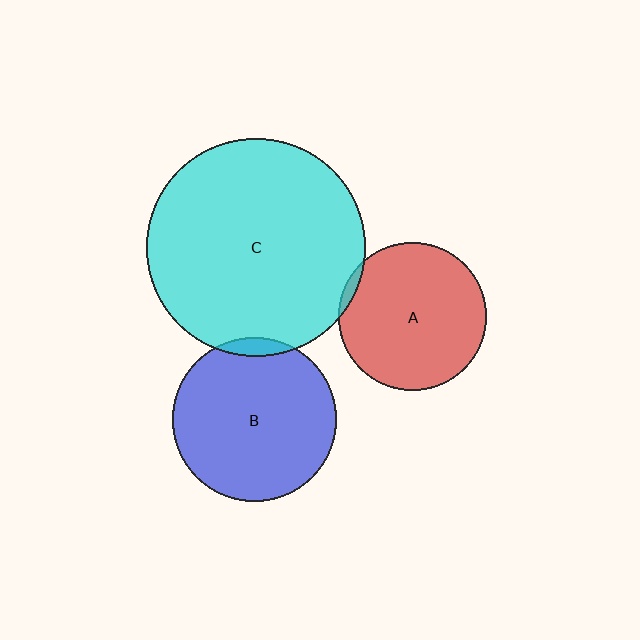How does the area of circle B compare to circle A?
Approximately 1.2 times.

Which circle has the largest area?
Circle C (cyan).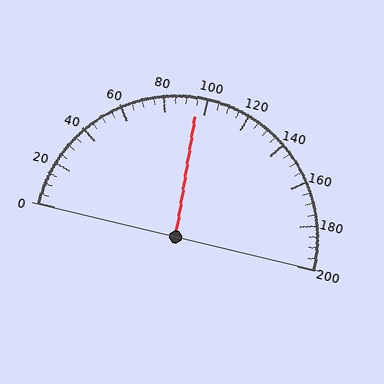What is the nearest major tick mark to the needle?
The nearest major tick mark is 100.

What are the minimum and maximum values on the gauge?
The gauge ranges from 0 to 200.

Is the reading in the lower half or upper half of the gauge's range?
The reading is in the lower half of the range (0 to 200).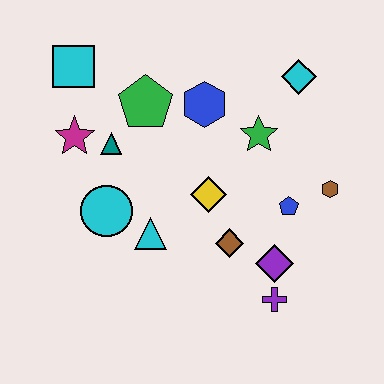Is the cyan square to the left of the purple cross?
Yes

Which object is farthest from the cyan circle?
The cyan diamond is farthest from the cyan circle.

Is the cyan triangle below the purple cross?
No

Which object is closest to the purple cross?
The purple diamond is closest to the purple cross.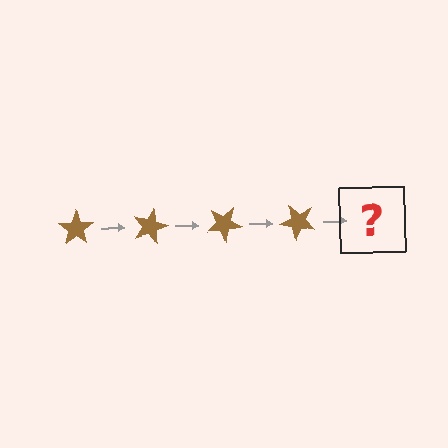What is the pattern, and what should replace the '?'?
The pattern is that the star rotates 15 degrees each step. The '?' should be a brown star rotated 60 degrees.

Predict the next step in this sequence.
The next step is a brown star rotated 60 degrees.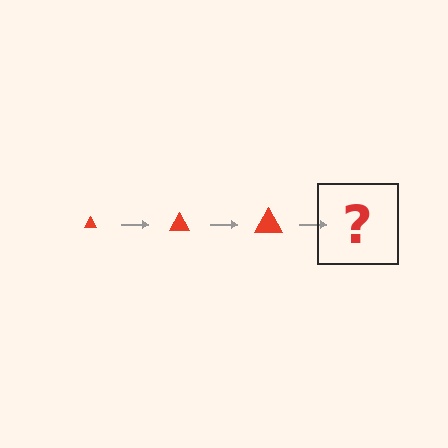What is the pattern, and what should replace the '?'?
The pattern is that the triangle gets progressively larger each step. The '?' should be a red triangle, larger than the previous one.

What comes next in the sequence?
The next element should be a red triangle, larger than the previous one.